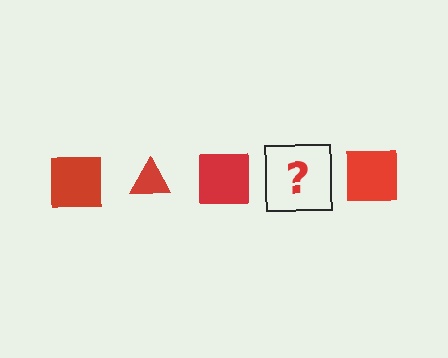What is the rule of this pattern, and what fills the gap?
The rule is that the pattern cycles through square, triangle shapes in red. The gap should be filled with a red triangle.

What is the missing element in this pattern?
The missing element is a red triangle.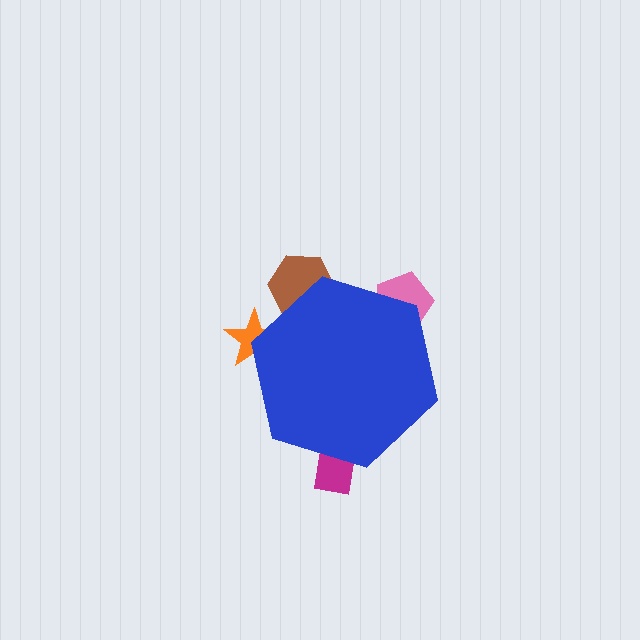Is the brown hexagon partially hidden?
Yes, the brown hexagon is partially hidden behind the blue hexagon.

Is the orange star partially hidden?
Yes, the orange star is partially hidden behind the blue hexagon.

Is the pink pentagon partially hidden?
Yes, the pink pentagon is partially hidden behind the blue hexagon.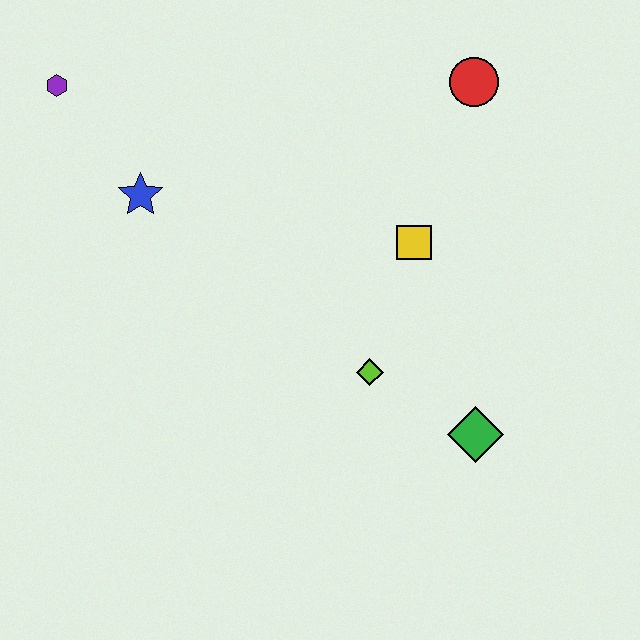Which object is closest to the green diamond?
The lime diamond is closest to the green diamond.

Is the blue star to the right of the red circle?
No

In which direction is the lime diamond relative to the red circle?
The lime diamond is below the red circle.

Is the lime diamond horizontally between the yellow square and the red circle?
No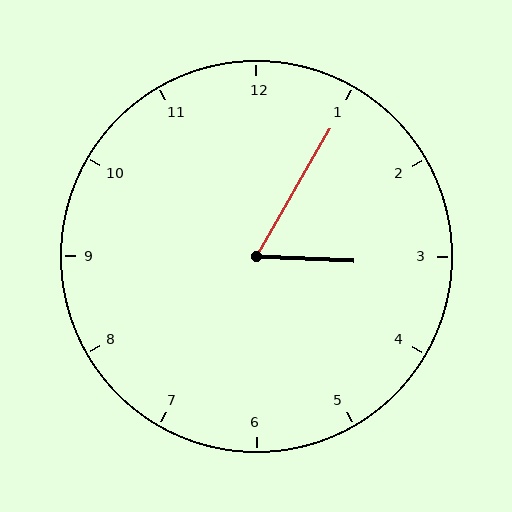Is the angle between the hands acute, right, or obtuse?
It is acute.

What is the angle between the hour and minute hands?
Approximately 62 degrees.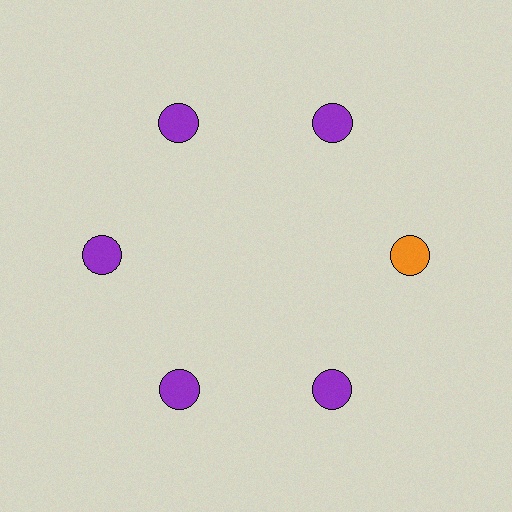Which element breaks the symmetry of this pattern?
The orange circle at roughly the 3 o'clock position breaks the symmetry. All other shapes are purple circles.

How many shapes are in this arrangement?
There are 6 shapes arranged in a ring pattern.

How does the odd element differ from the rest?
It has a different color: orange instead of purple.